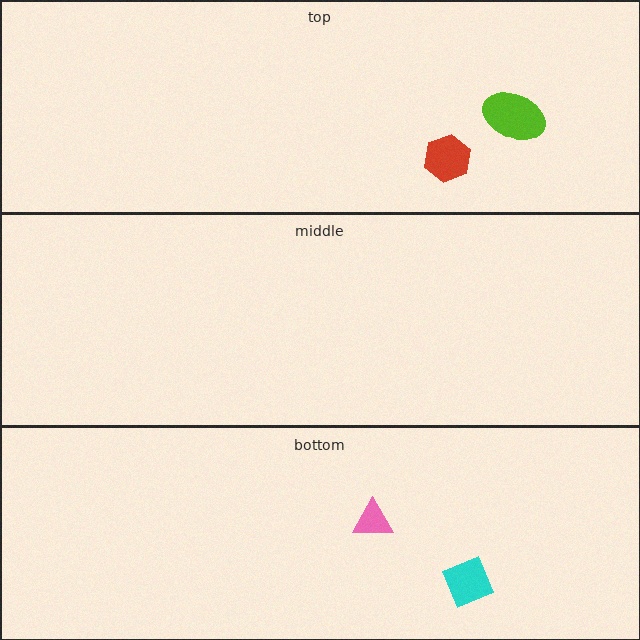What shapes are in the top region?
The lime ellipse, the red hexagon.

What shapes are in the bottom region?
The pink triangle, the cyan diamond.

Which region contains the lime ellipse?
The top region.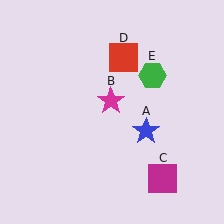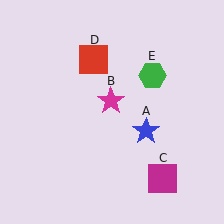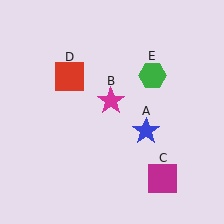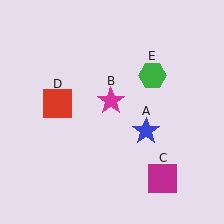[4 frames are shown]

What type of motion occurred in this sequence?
The red square (object D) rotated counterclockwise around the center of the scene.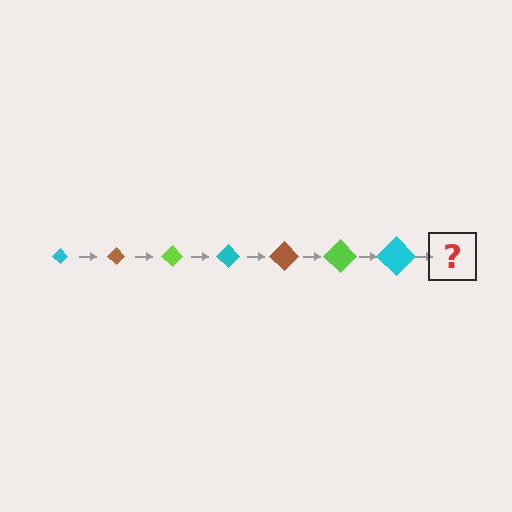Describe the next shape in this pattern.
It should be a brown diamond, larger than the previous one.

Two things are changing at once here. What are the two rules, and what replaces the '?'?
The two rules are that the diamond grows larger each step and the color cycles through cyan, brown, and lime. The '?' should be a brown diamond, larger than the previous one.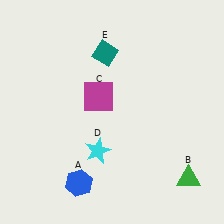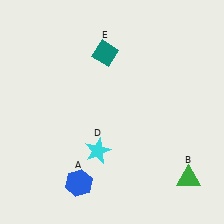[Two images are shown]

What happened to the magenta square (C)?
The magenta square (C) was removed in Image 2. It was in the top-left area of Image 1.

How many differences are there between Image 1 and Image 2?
There is 1 difference between the two images.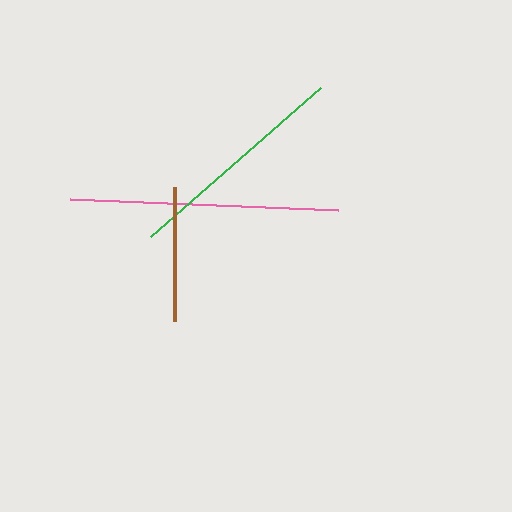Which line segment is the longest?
The pink line is the longest at approximately 268 pixels.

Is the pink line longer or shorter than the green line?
The pink line is longer than the green line.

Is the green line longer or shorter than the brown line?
The green line is longer than the brown line.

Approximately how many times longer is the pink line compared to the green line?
The pink line is approximately 1.2 times the length of the green line.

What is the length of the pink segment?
The pink segment is approximately 268 pixels long.